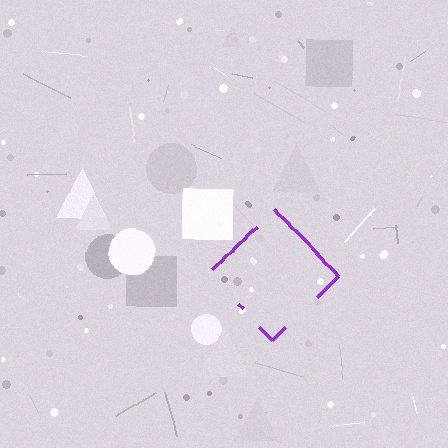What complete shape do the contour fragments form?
The contour fragments form a diamond.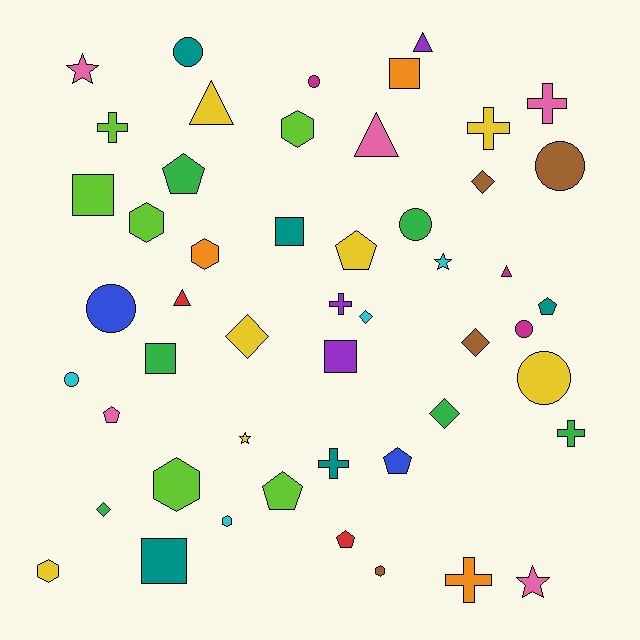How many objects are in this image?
There are 50 objects.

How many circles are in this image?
There are 8 circles.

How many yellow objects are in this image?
There are 7 yellow objects.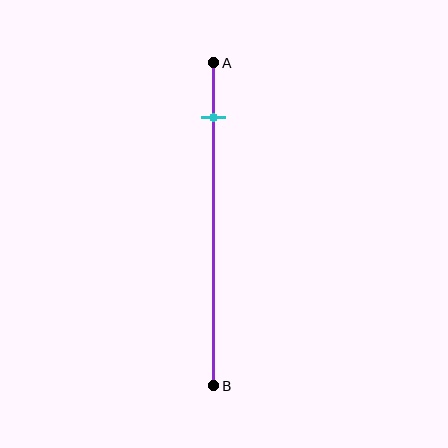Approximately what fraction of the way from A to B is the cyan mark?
The cyan mark is approximately 15% of the way from A to B.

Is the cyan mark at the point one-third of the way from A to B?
No, the mark is at about 15% from A, not at the 33% one-third point.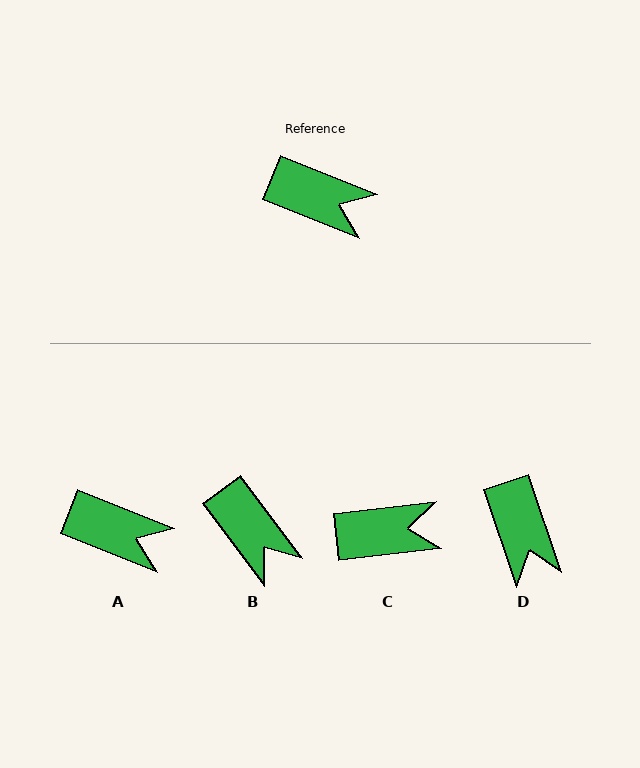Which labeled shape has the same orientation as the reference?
A.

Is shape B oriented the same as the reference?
No, it is off by about 31 degrees.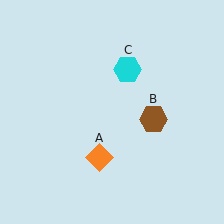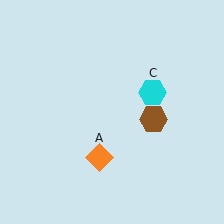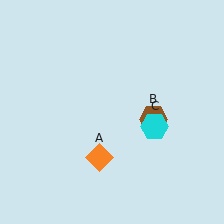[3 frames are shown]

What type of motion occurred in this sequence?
The cyan hexagon (object C) rotated clockwise around the center of the scene.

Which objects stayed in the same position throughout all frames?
Orange diamond (object A) and brown hexagon (object B) remained stationary.